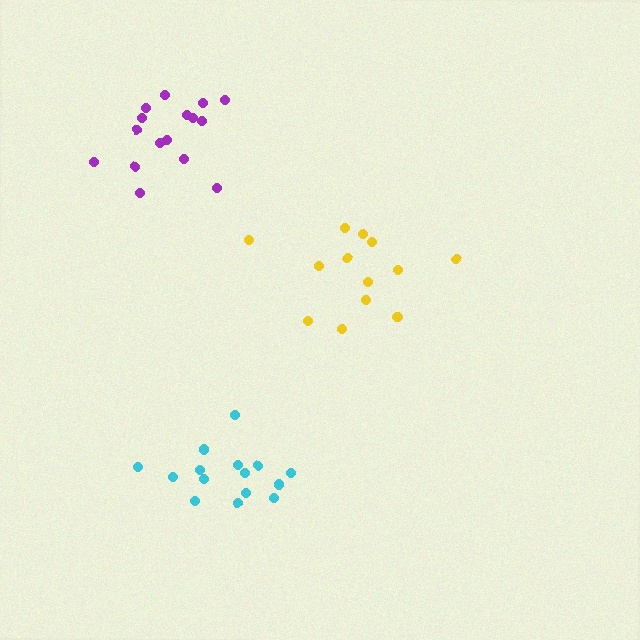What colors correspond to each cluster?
The clusters are colored: yellow, cyan, purple.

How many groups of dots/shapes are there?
There are 3 groups.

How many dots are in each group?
Group 1: 13 dots, Group 2: 16 dots, Group 3: 16 dots (45 total).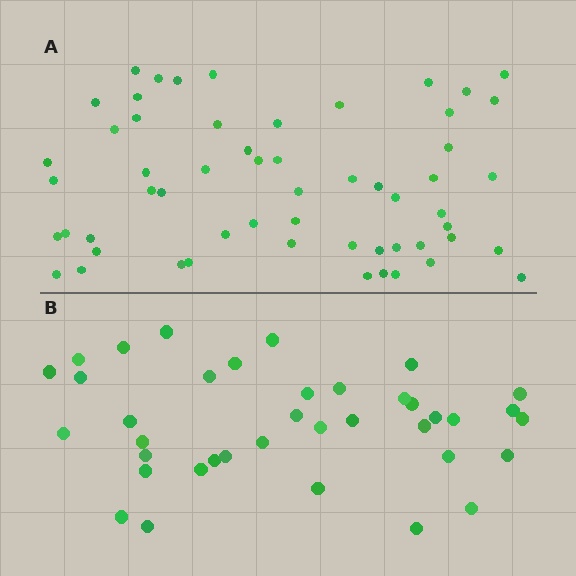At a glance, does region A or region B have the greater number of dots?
Region A (the top region) has more dots.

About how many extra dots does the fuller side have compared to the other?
Region A has approximately 20 more dots than region B.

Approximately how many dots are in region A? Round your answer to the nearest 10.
About 60 dots. (The exact count is 57, which rounds to 60.)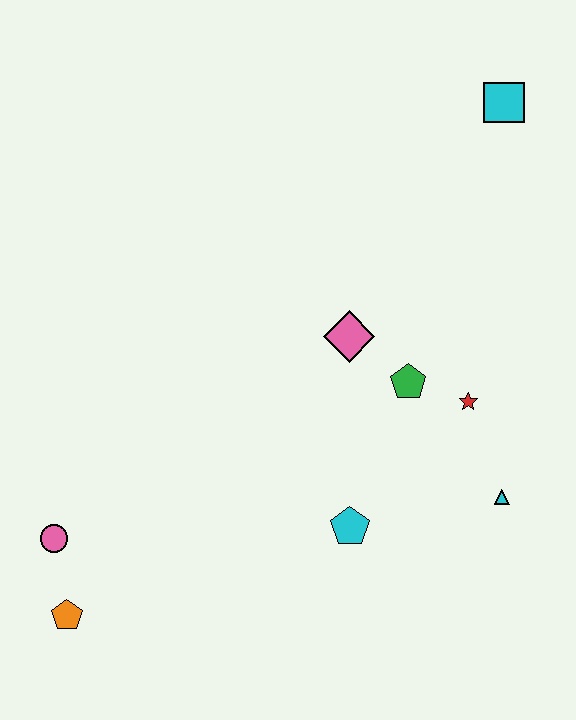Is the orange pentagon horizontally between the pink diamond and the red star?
No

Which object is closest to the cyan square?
The pink diamond is closest to the cyan square.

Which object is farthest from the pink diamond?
The orange pentagon is farthest from the pink diamond.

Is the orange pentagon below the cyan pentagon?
Yes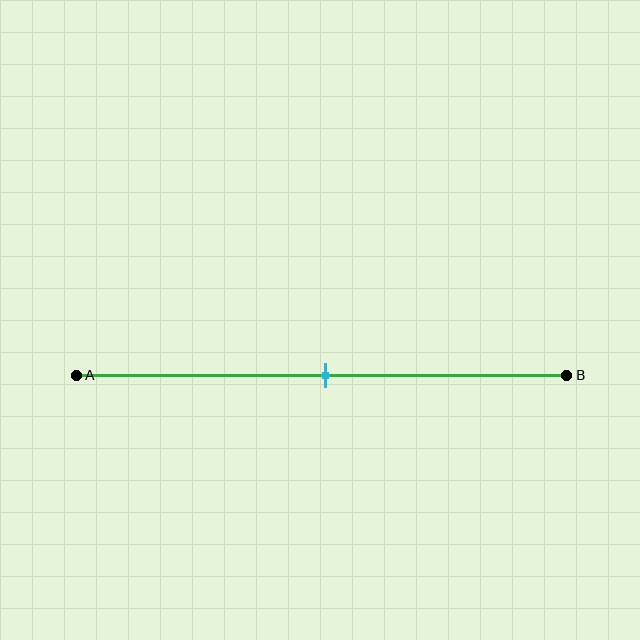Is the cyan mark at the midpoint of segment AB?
Yes, the mark is approximately at the midpoint.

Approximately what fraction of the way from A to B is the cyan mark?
The cyan mark is approximately 50% of the way from A to B.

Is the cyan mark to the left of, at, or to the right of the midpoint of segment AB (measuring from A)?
The cyan mark is approximately at the midpoint of segment AB.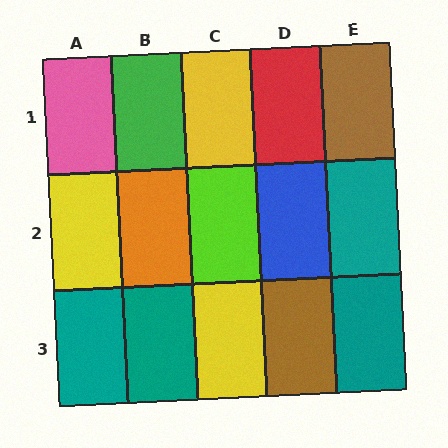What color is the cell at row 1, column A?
Pink.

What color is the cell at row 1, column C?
Yellow.